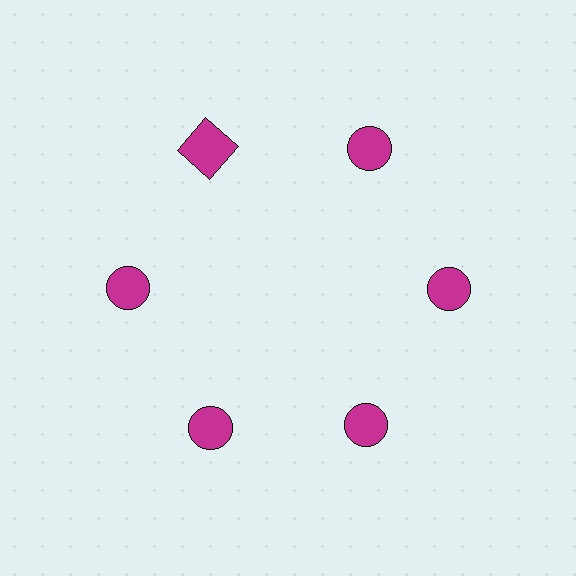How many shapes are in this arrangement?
There are 6 shapes arranged in a ring pattern.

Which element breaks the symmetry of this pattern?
The magenta square at roughly the 11 o'clock position breaks the symmetry. All other shapes are magenta circles.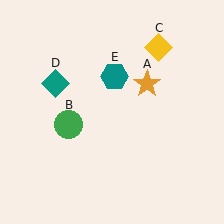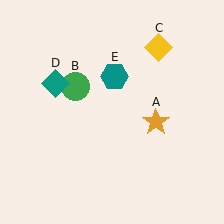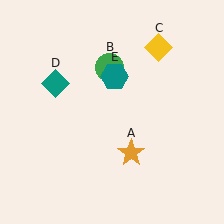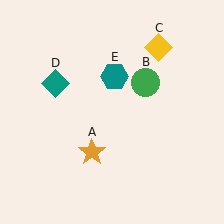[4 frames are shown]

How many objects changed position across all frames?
2 objects changed position: orange star (object A), green circle (object B).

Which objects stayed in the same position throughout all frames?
Yellow diamond (object C) and teal diamond (object D) and teal hexagon (object E) remained stationary.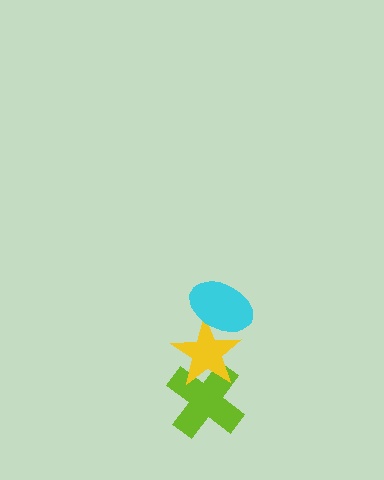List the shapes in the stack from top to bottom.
From top to bottom: the cyan ellipse, the yellow star, the lime cross.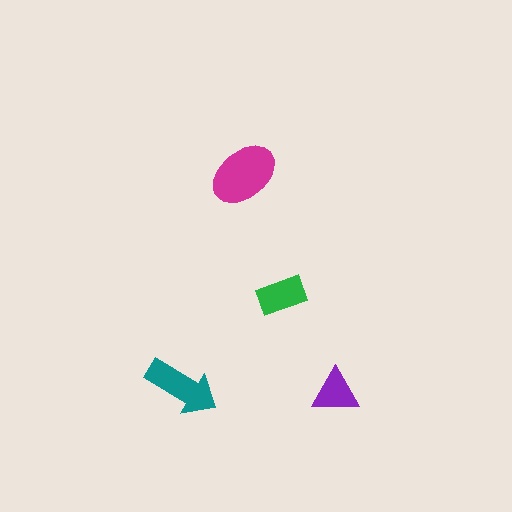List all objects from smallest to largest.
The purple triangle, the green rectangle, the teal arrow, the magenta ellipse.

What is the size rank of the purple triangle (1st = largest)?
4th.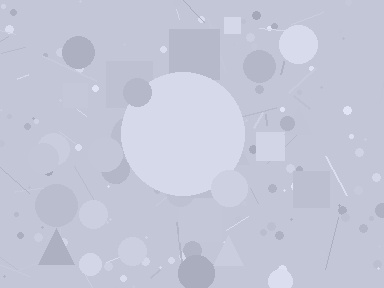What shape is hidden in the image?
A circle is hidden in the image.